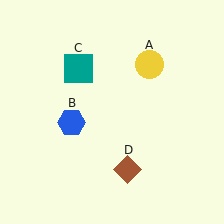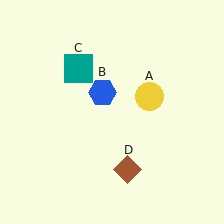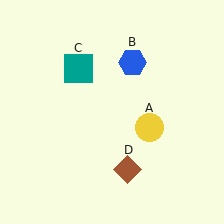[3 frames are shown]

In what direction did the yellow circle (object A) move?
The yellow circle (object A) moved down.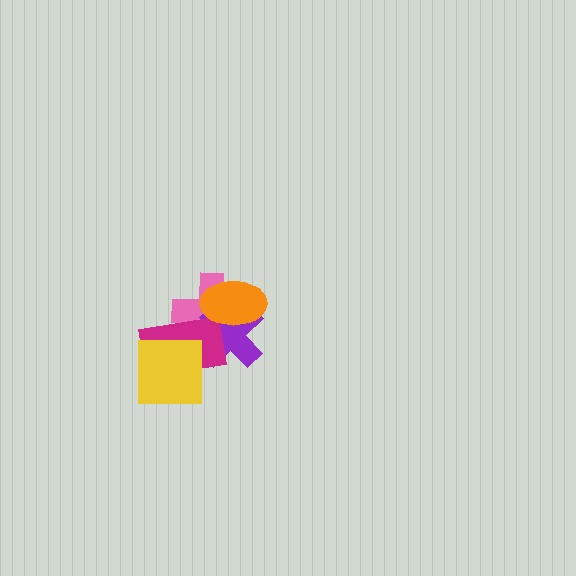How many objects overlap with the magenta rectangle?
3 objects overlap with the magenta rectangle.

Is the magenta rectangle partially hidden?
Yes, it is partially covered by another shape.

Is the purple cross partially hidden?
Yes, it is partially covered by another shape.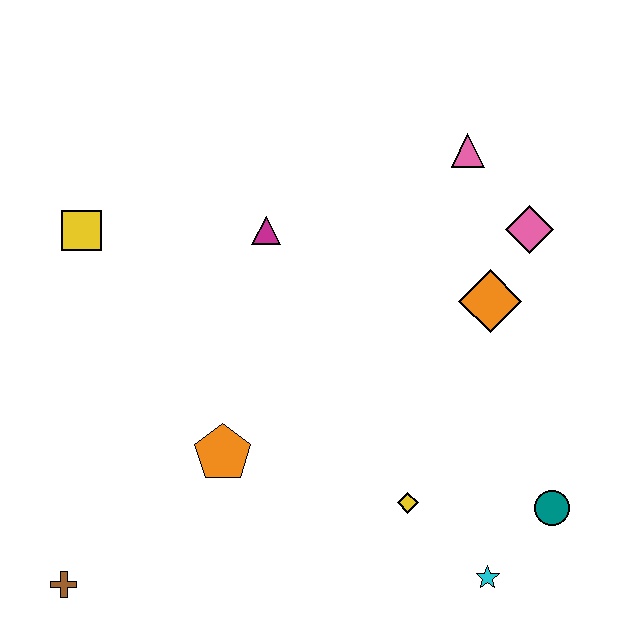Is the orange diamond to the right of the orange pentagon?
Yes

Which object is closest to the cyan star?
The teal circle is closest to the cyan star.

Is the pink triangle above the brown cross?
Yes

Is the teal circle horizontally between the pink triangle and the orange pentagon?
No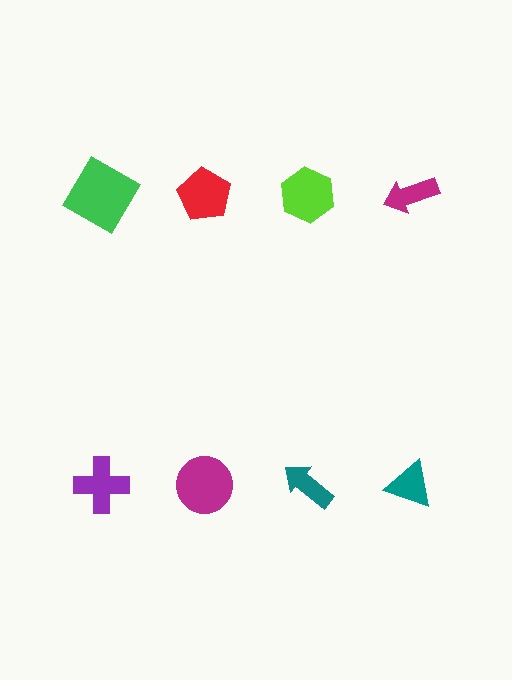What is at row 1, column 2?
A red pentagon.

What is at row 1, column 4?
A magenta arrow.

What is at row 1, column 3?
A lime hexagon.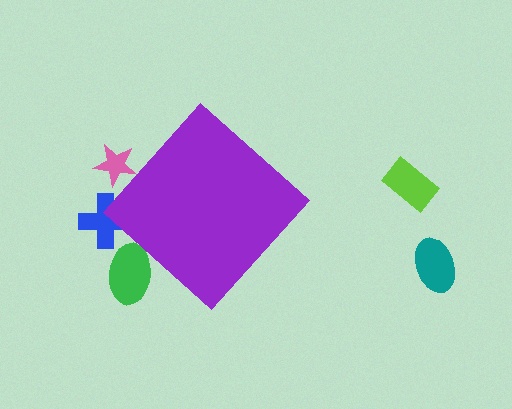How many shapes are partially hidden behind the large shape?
3 shapes are partially hidden.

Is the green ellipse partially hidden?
Yes, the green ellipse is partially hidden behind the purple diamond.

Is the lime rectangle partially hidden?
No, the lime rectangle is fully visible.